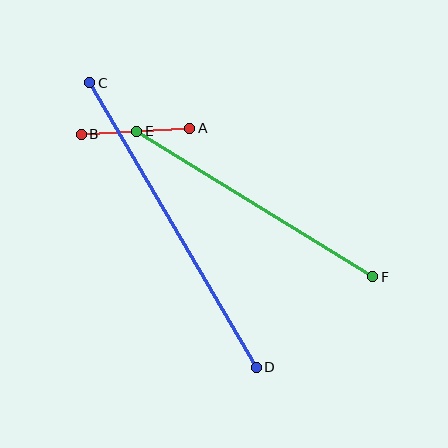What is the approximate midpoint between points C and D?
The midpoint is at approximately (173, 225) pixels.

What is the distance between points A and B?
The distance is approximately 109 pixels.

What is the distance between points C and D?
The distance is approximately 329 pixels.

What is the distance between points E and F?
The distance is approximately 277 pixels.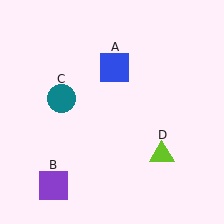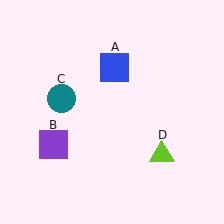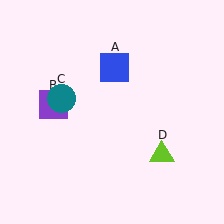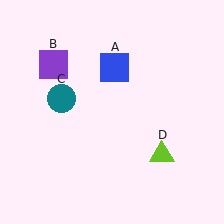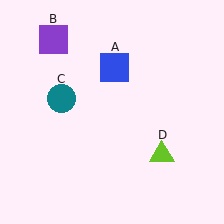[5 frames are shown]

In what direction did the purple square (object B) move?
The purple square (object B) moved up.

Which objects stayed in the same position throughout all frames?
Blue square (object A) and teal circle (object C) and lime triangle (object D) remained stationary.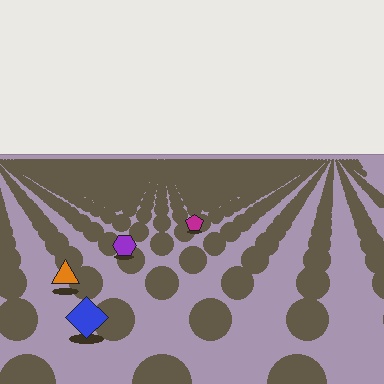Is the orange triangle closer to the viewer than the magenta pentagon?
Yes. The orange triangle is closer — you can tell from the texture gradient: the ground texture is coarser near it.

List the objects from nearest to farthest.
From nearest to farthest: the blue diamond, the orange triangle, the purple hexagon, the magenta pentagon.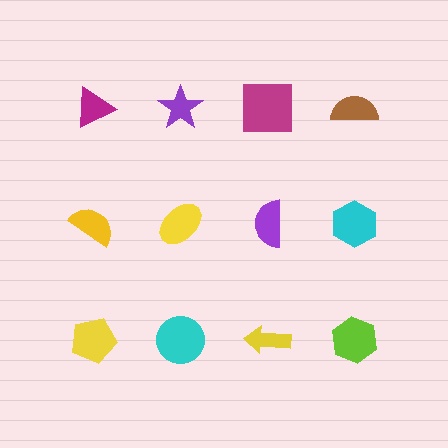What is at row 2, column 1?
A yellow semicircle.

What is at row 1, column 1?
A magenta triangle.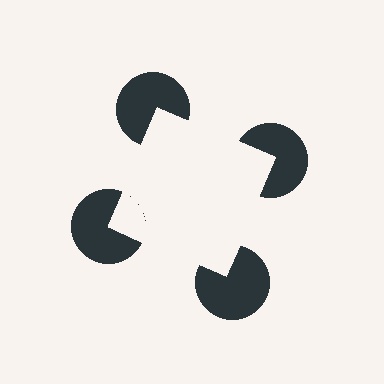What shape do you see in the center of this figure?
An illusory square — its edges are inferred from the aligned wedge cuts in the pac-man discs, not physically drawn.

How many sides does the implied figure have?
4 sides.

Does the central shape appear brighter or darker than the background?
It typically appears slightly brighter than the background, even though no actual brightness change is drawn.